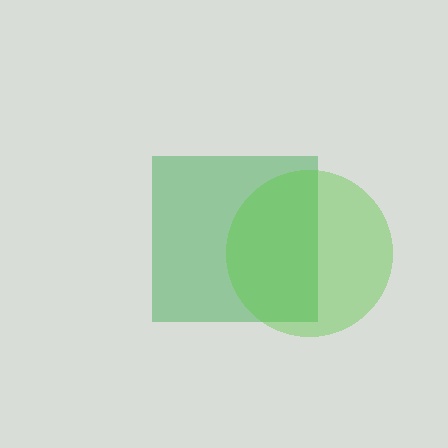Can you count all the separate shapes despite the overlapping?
Yes, there are 2 separate shapes.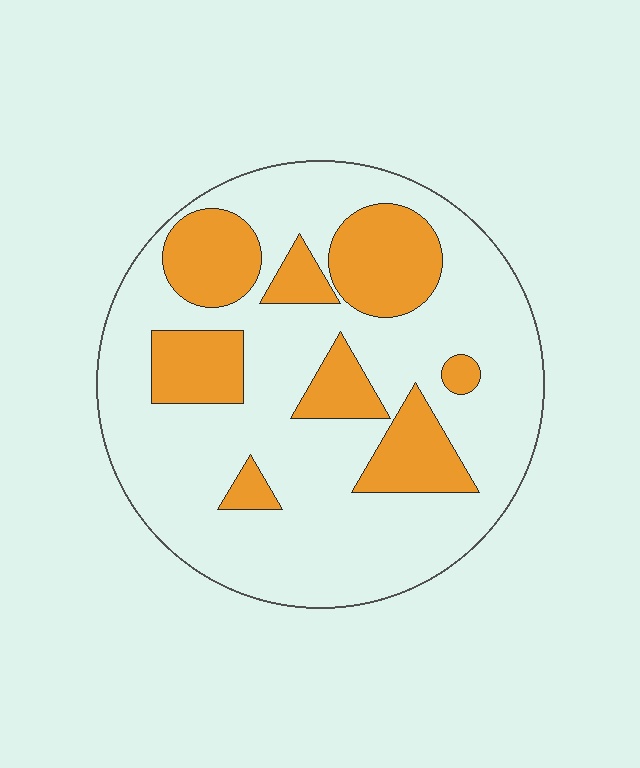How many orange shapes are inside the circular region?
8.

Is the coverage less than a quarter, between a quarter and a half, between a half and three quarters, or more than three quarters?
Between a quarter and a half.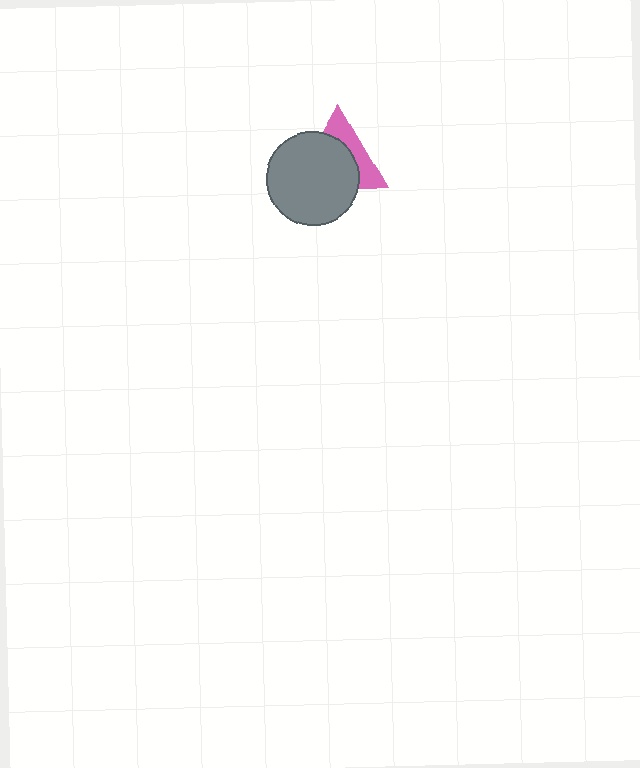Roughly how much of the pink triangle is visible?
A small part of it is visible (roughly 38%).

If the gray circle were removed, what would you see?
You would see the complete pink triangle.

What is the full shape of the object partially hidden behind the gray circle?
The partially hidden object is a pink triangle.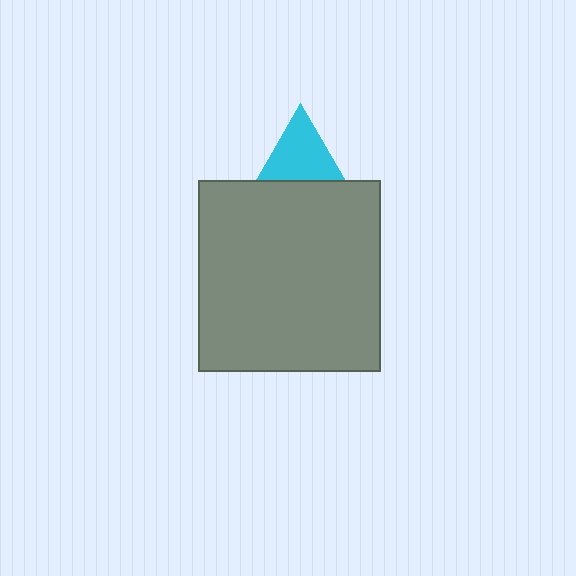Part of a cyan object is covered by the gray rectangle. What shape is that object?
It is a triangle.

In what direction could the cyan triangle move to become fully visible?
The cyan triangle could move up. That would shift it out from behind the gray rectangle entirely.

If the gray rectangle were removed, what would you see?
You would see the complete cyan triangle.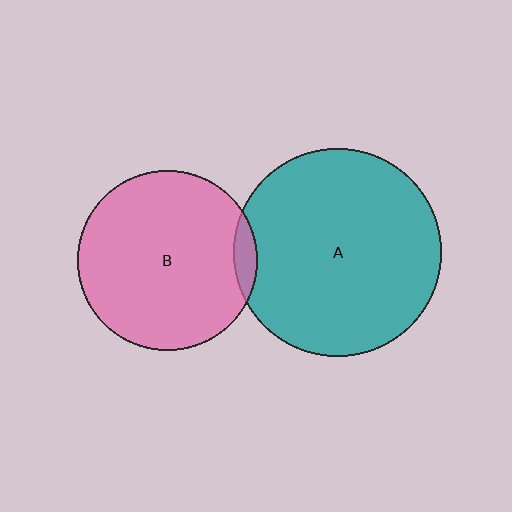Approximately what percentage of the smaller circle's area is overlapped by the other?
Approximately 5%.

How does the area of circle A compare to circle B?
Approximately 1.3 times.